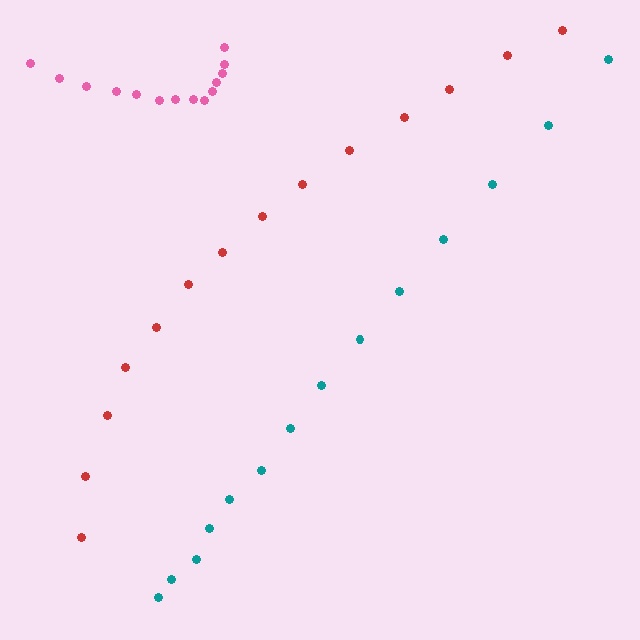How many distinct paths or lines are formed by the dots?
There are 3 distinct paths.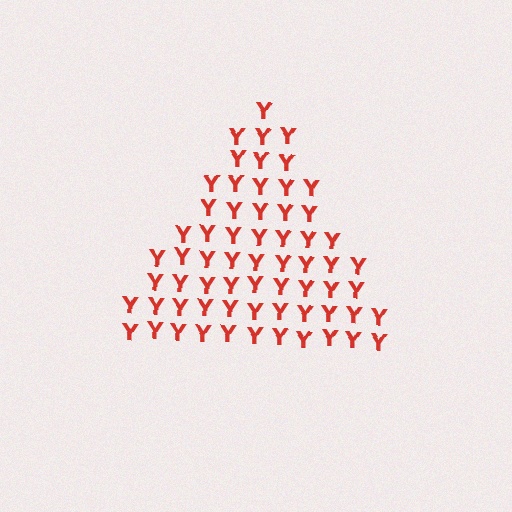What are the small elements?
The small elements are letter Y's.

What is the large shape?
The large shape is a triangle.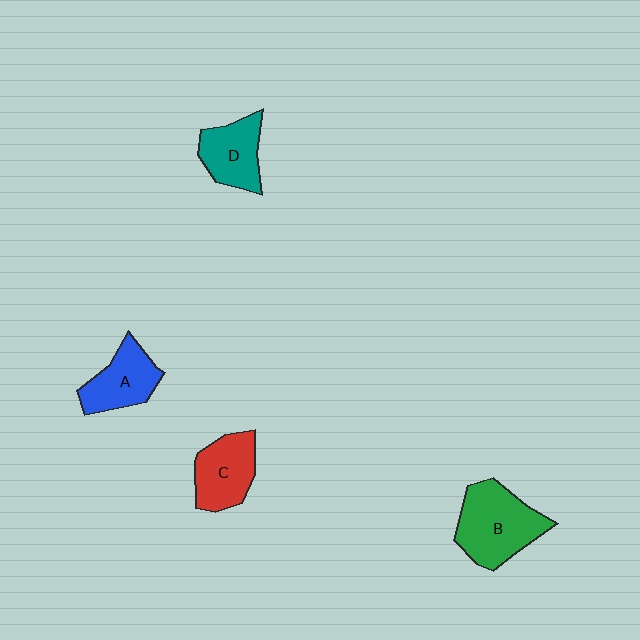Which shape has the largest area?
Shape B (green).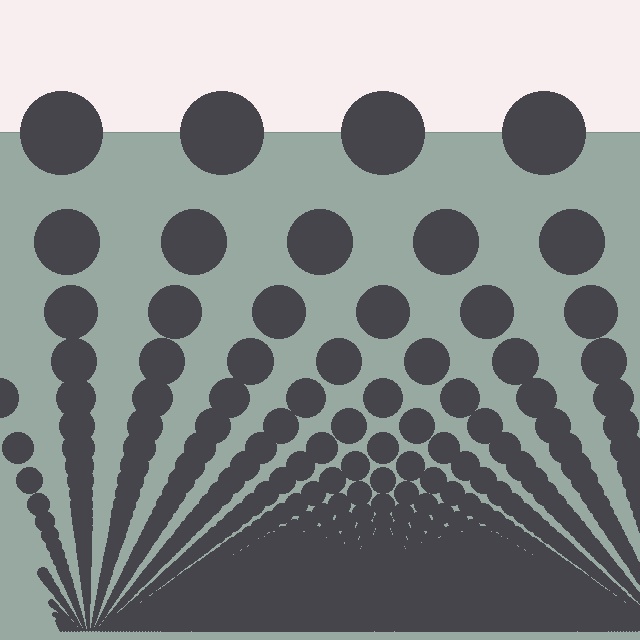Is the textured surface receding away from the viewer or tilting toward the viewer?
The surface appears to tilt toward the viewer. Texture elements get larger and sparser toward the top.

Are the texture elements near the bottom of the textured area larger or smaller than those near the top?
Smaller. The gradient is inverted — elements near the bottom are smaller and denser.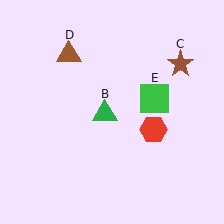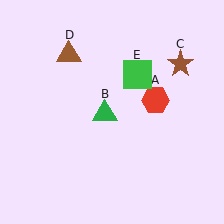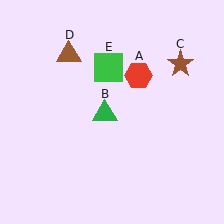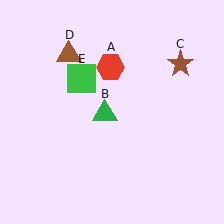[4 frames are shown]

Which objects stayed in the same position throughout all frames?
Green triangle (object B) and brown star (object C) and brown triangle (object D) remained stationary.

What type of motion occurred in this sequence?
The red hexagon (object A), green square (object E) rotated counterclockwise around the center of the scene.